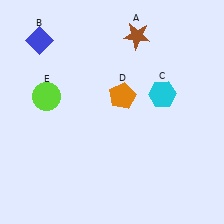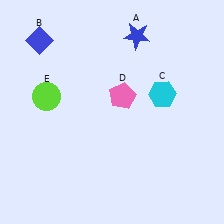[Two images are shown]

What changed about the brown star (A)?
In Image 1, A is brown. In Image 2, it changed to blue.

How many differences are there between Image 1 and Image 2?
There are 2 differences between the two images.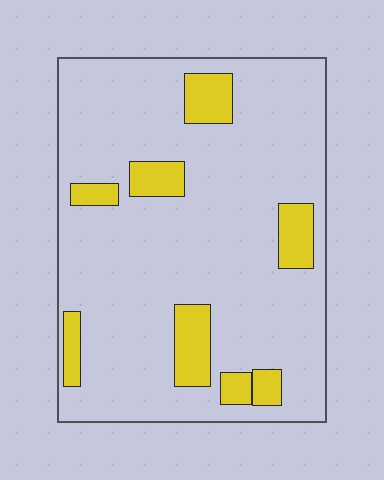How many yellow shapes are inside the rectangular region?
8.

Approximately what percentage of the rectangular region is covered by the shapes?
Approximately 15%.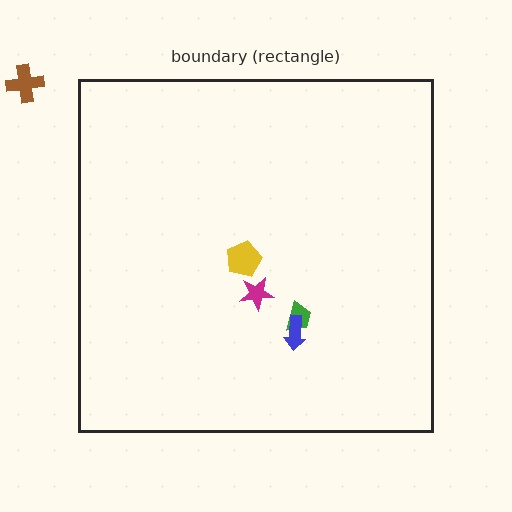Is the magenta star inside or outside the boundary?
Inside.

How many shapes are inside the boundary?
4 inside, 1 outside.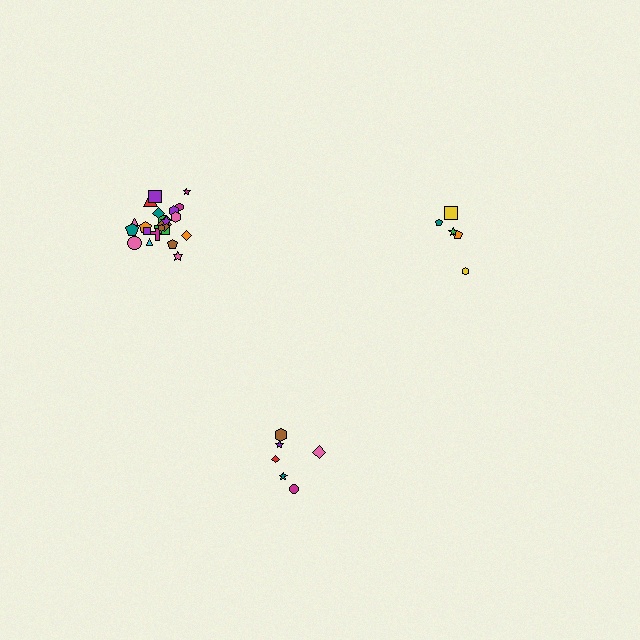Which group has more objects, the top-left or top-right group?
The top-left group.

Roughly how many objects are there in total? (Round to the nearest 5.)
Roughly 35 objects in total.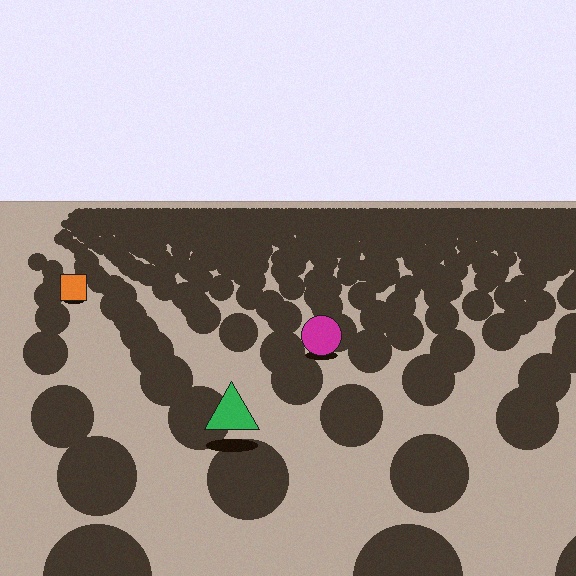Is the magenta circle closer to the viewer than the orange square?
Yes. The magenta circle is closer — you can tell from the texture gradient: the ground texture is coarser near it.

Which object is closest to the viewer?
The green triangle is closest. The texture marks near it are larger and more spread out.